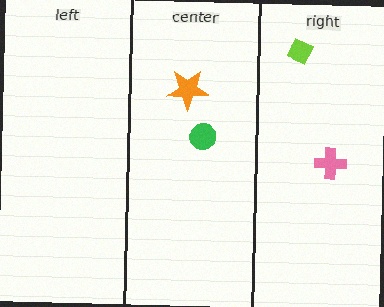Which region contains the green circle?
The center region.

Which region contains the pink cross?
The right region.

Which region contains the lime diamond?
The right region.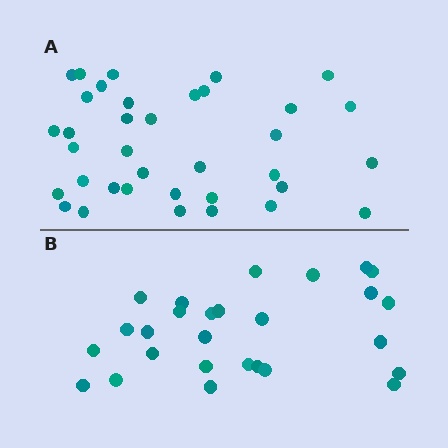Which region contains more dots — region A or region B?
Region A (the top region) has more dots.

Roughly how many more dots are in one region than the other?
Region A has roughly 8 or so more dots than region B.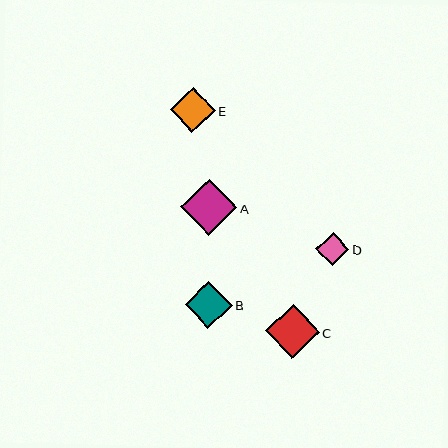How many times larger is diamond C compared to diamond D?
Diamond C is approximately 1.6 times the size of diamond D.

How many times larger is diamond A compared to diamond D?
Diamond A is approximately 1.7 times the size of diamond D.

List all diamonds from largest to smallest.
From largest to smallest: A, C, B, E, D.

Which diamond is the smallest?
Diamond D is the smallest with a size of approximately 33 pixels.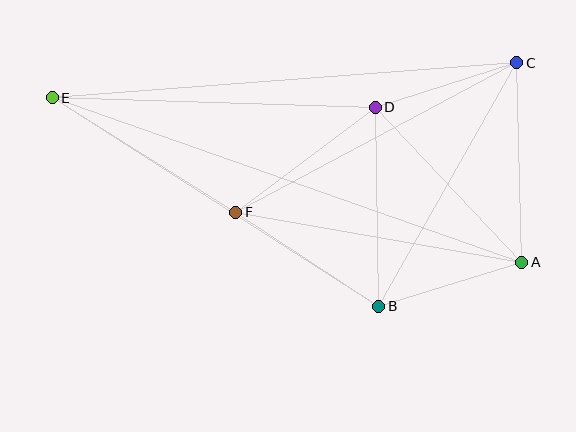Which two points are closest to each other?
Points C and D are closest to each other.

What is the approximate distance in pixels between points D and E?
The distance between D and E is approximately 323 pixels.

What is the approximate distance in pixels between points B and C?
The distance between B and C is approximately 280 pixels.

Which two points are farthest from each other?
Points A and E are farthest from each other.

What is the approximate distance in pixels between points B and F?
The distance between B and F is approximately 171 pixels.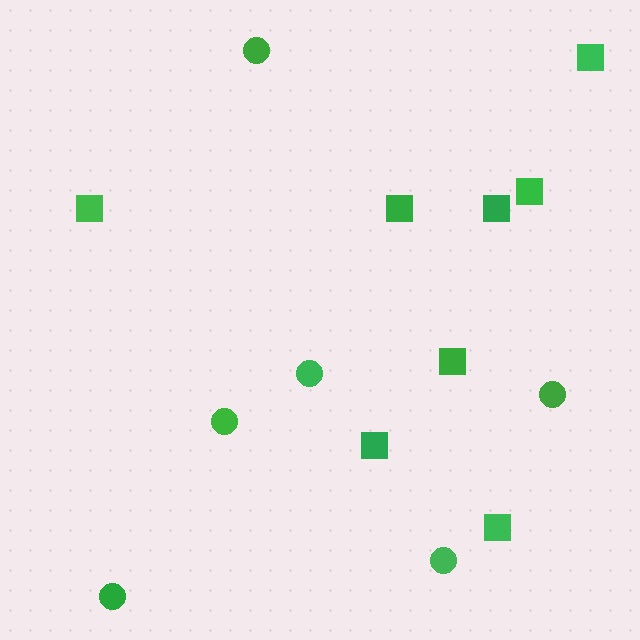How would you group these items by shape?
There are 2 groups: one group of circles (6) and one group of squares (8).